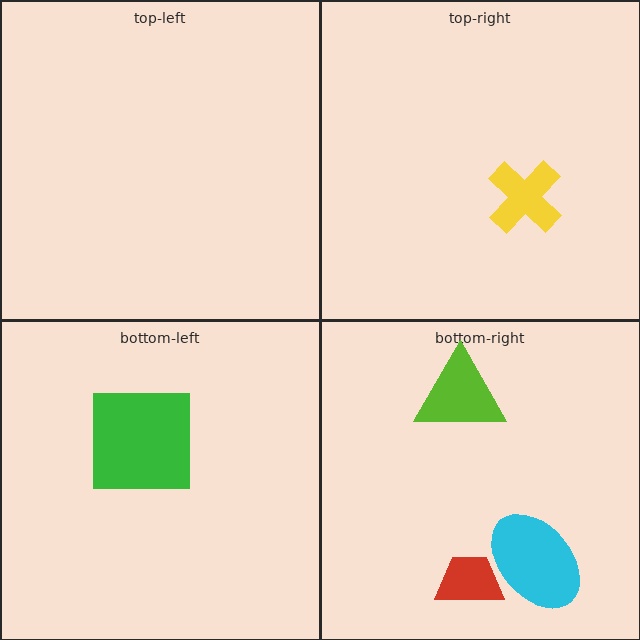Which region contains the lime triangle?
The bottom-right region.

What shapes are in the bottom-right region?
The red trapezoid, the cyan ellipse, the lime triangle.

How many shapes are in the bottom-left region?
1.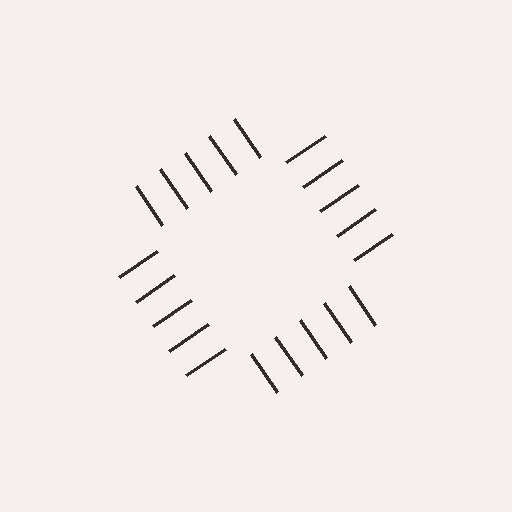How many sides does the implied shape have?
4 sides — the line-ends trace a square.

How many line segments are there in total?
20 — 5 along each of the 4 edges.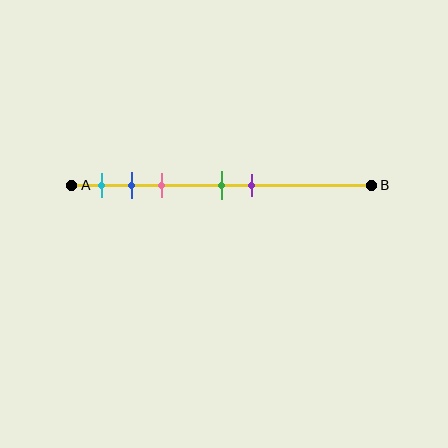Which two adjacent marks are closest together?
The blue and pink marks are the closest adjacent pair.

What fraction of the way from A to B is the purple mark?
The purple mark is approximately 60% (0.6) of the way from A to B.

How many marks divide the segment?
There are 5 marks dividing the segment.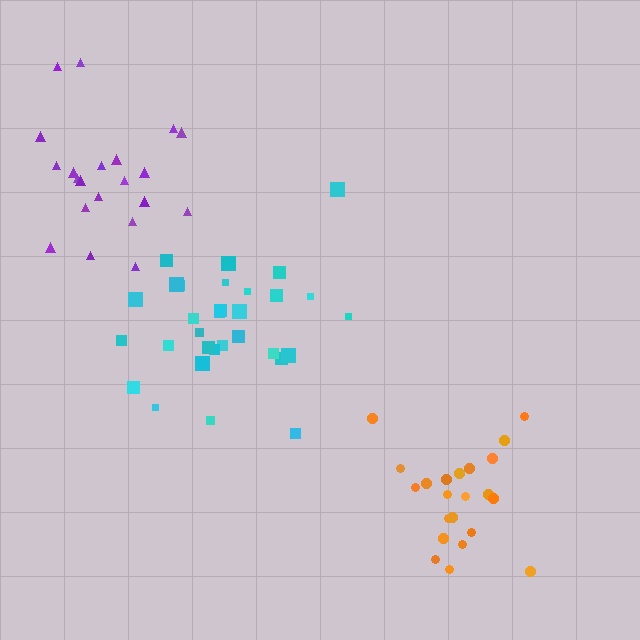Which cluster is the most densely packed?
Orange.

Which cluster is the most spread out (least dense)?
Purple.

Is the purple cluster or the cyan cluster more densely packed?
Cyan.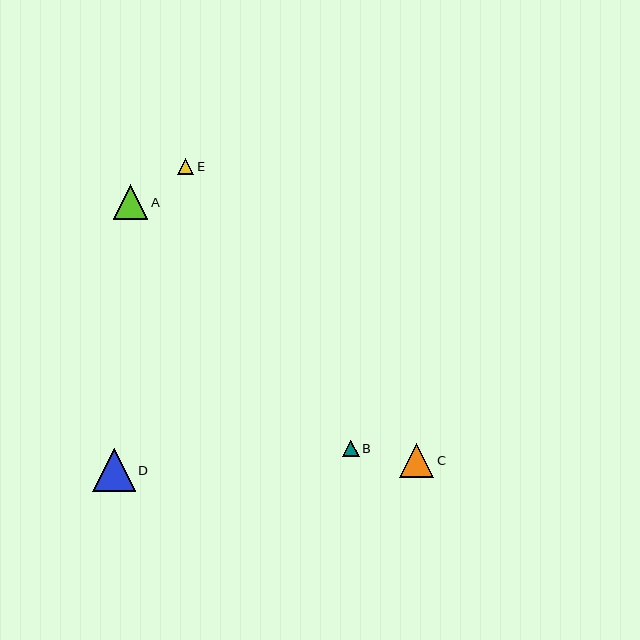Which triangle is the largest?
Triangle D is the largest with a size of approximately 42 pixels.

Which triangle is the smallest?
Triangle E is the smallest with a size of approximately 16 pixels.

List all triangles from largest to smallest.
From largest to smallest: D, A, C, B, E.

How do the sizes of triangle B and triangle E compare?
Triangle B and triangle E are approximately the same size.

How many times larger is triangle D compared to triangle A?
Triangle D is approximately 1.2 times the size of triangle A.